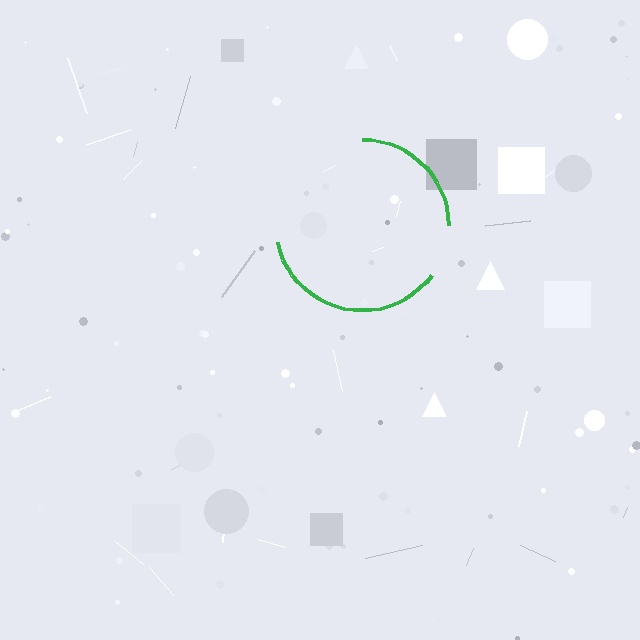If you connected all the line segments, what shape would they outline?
They would outline a circle.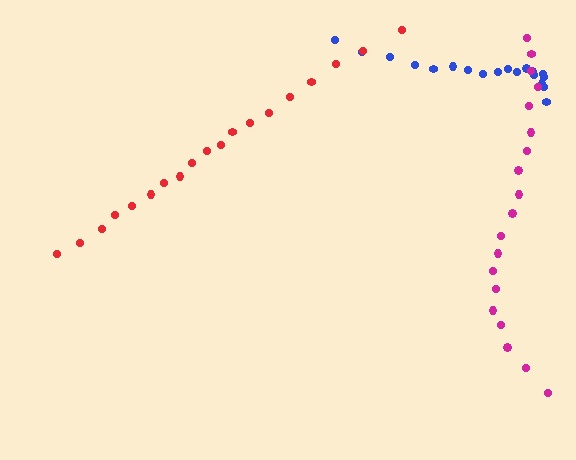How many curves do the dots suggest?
There are 3 distinct paths.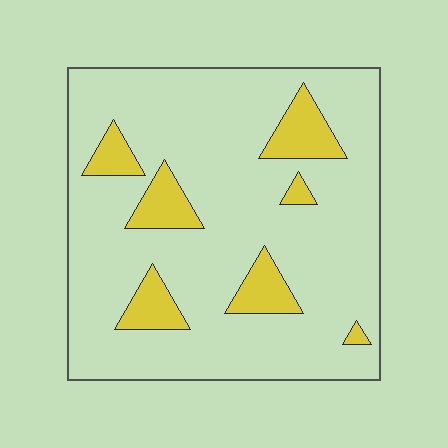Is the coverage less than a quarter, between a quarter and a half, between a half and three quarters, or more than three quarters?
Less than a quarter.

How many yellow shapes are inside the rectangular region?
7.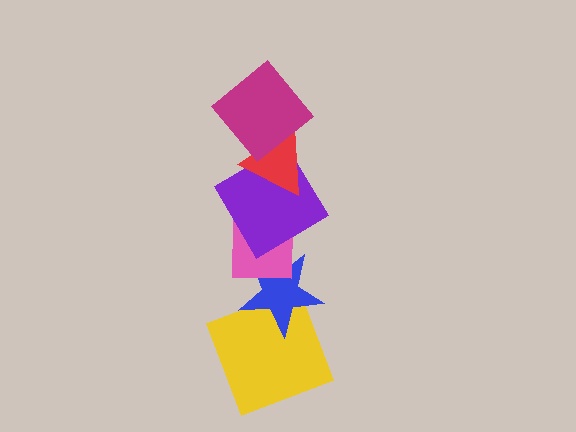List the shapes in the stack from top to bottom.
From top to bottom: the magenta diamond, the red triangle, the purple diamond, the pink square, the blue star, the yellow square.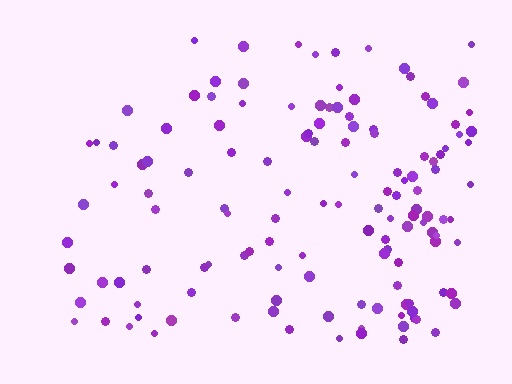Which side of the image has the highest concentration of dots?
The right.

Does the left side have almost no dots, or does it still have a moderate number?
Still a moderate number, just noticeably fewer than the right.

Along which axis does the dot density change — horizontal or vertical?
Horizontal.